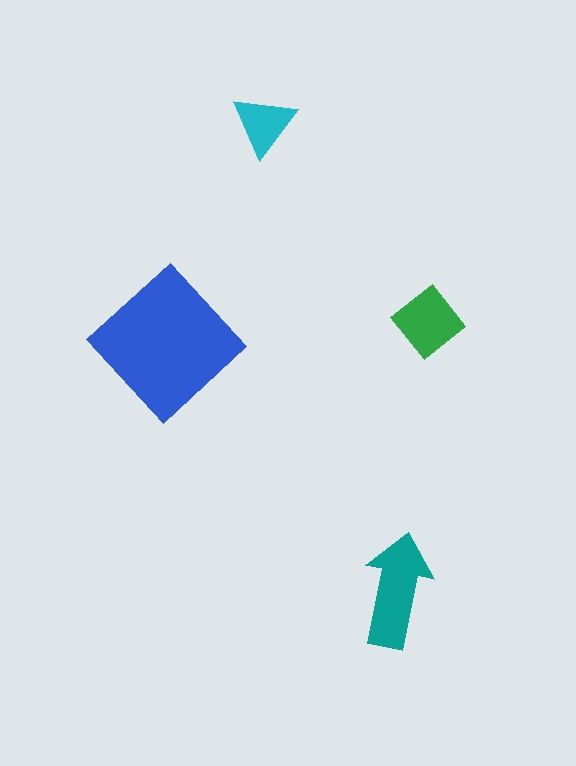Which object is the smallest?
The cyan triangle.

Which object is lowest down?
The teal arrow is bottommost.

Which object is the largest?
The blue diamond.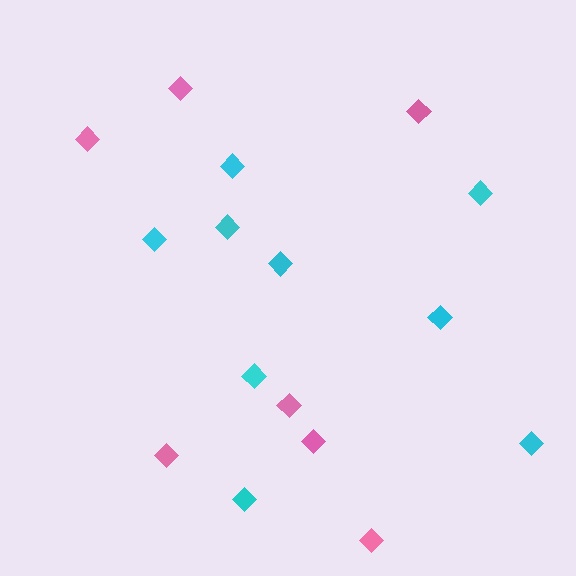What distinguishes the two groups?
There are 2 groups: one group of pink diamonds (7) and one group of cyan diamonds (9).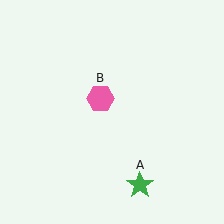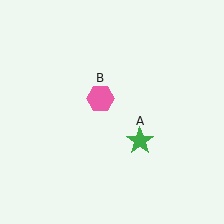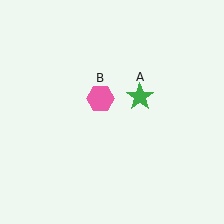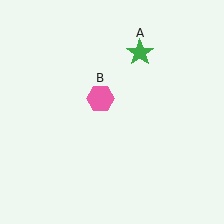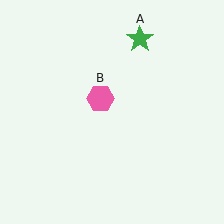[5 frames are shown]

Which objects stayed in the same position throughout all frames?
Pink hexagon (object B) remained stationary.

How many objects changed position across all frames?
1 object changed position: green star (object A).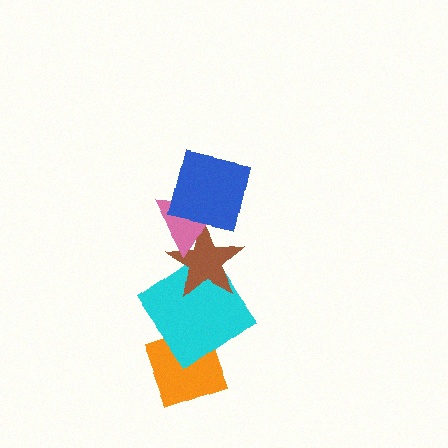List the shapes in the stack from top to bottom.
From top to bottom: the blue square, the pink triangle, the brown star, the cyan diamond, the orange diamond.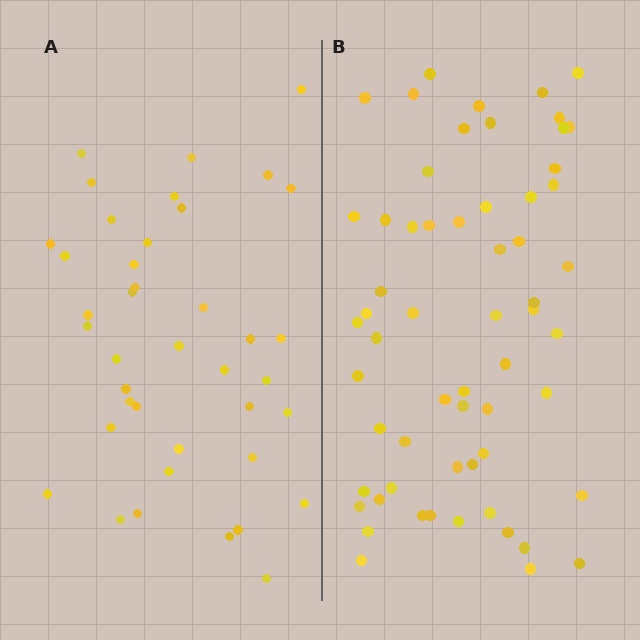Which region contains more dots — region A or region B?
Region B (the right region) has more dots.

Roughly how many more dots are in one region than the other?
Region B has approximately 20 more dots than region A.